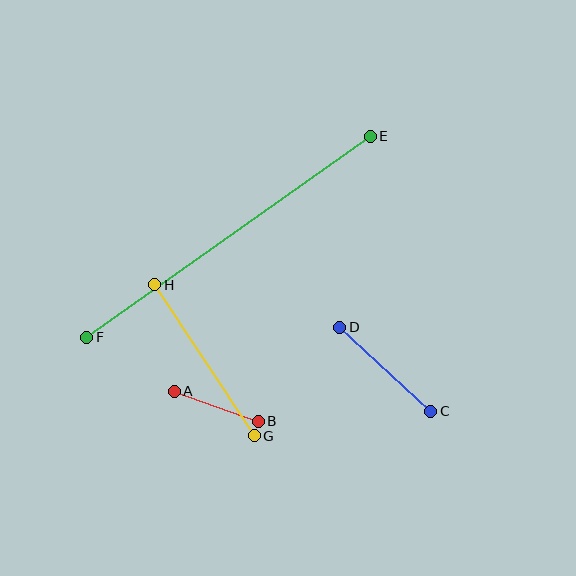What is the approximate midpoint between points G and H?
The midpoint is at approximately (205, 360) pixels.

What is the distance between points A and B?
The distance is approximately 89 pixels.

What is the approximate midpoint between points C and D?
The midpoint is at approximately (385, 369) pixels.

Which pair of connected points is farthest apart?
Points E and F are farthest apart.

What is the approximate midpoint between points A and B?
The midpoint is at approximately (216, 406) pixels.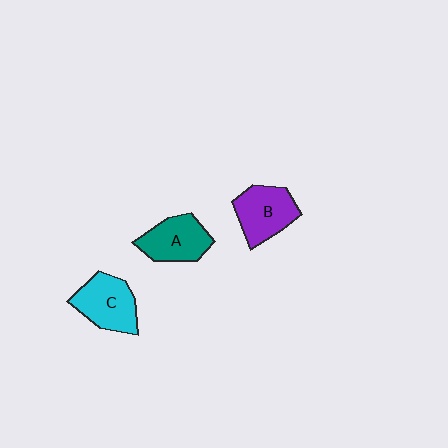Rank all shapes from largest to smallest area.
From largest to smallest: C (cyan), B (purple), A (teal).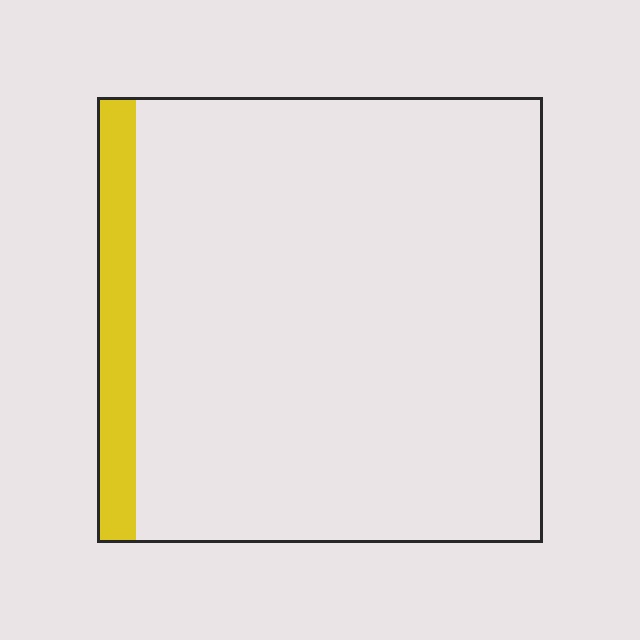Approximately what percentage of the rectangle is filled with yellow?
Approximately 10%.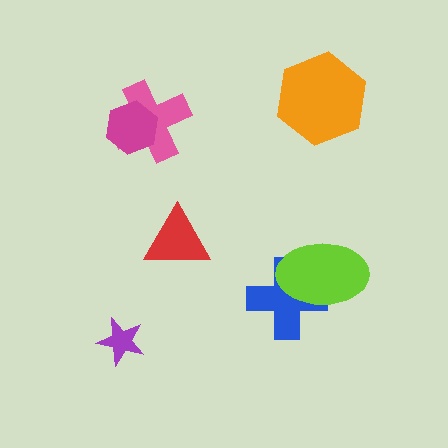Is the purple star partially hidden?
No, no other shape covers it.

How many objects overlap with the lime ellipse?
1 object overlaps with the lime ellipse.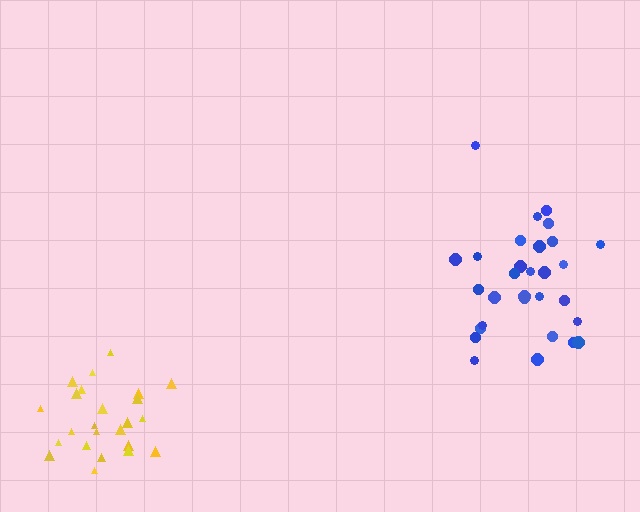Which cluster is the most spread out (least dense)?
Blue.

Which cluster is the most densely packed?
Yellow.